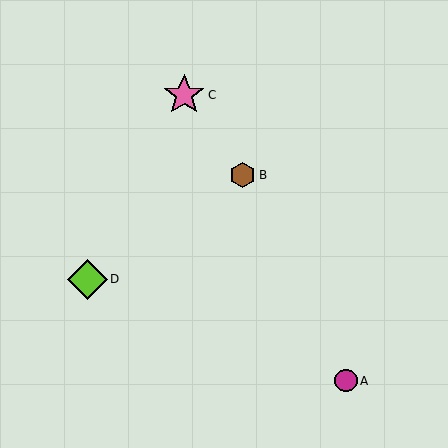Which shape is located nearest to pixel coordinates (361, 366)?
The magenta circle (labeled A) at (346, 381) is nearest to that location.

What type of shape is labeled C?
Shape C is a pink star.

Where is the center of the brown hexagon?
The center of the brown hexagon is at (243, 175).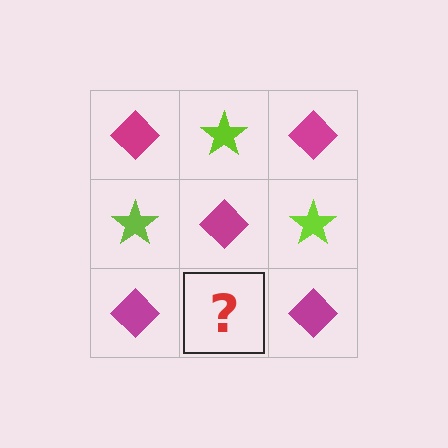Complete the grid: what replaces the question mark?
The question mark should be replaced with a lime star.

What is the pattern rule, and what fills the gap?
The rule is that it alternates magenta diamond and lime star in a checkerboard pattern. The gap should be filled with a lime star.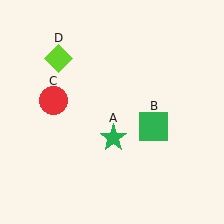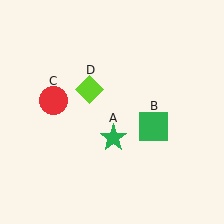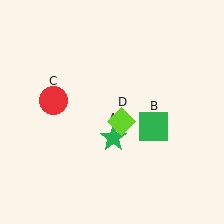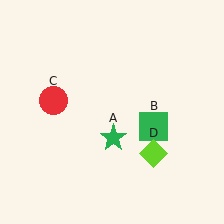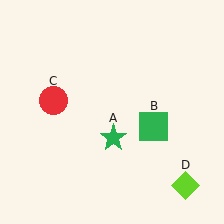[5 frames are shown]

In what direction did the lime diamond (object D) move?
The lime diamond (object D) moved down and to the right.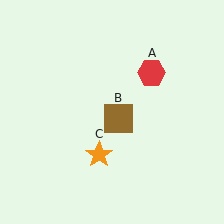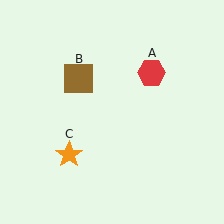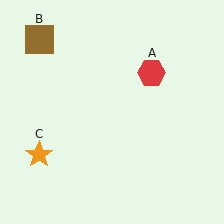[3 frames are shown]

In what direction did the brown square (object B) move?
The brown square (object B) moved up and to the left.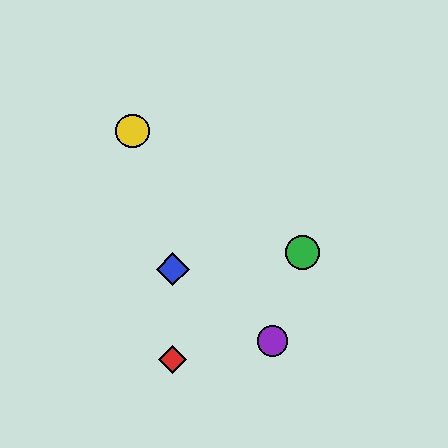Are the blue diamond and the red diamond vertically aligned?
Yes, both are at x≈173.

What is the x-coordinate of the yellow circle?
The yellow circle is at x≈133.